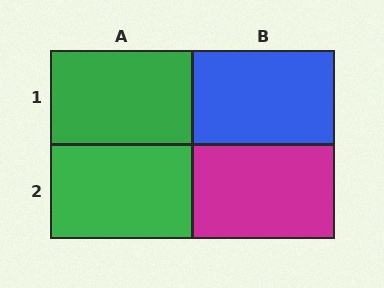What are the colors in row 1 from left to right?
Green, blue.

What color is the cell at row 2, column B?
Magenta.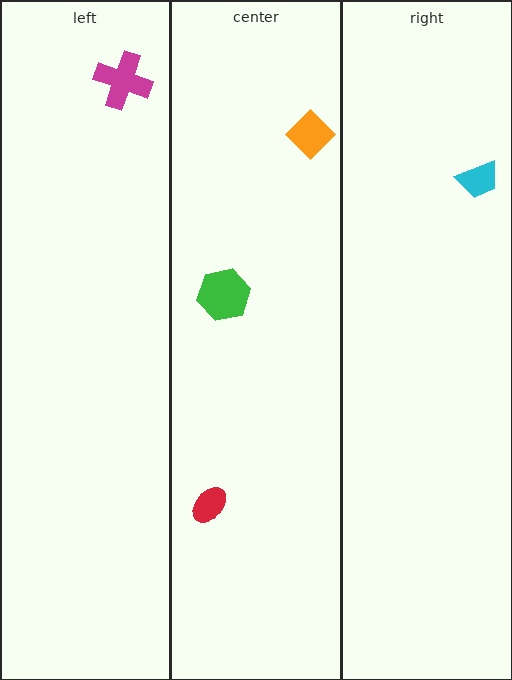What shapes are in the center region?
The green hexagon, the orange diamond, the red ellipse.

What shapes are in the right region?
The cyan trapezoid.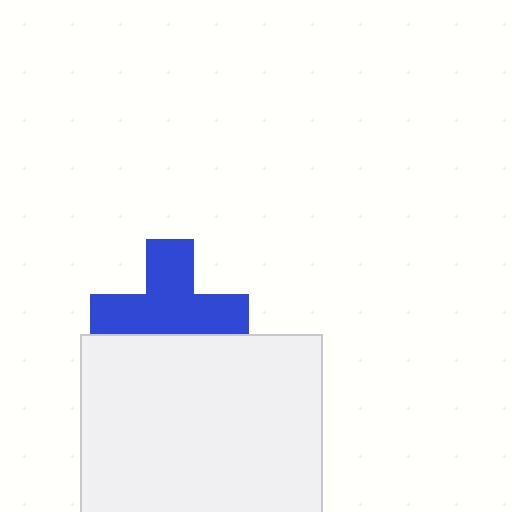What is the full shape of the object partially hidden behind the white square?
The partially hidden object is a blue cross.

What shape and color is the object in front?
The object in front is a white square.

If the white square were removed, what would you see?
You would see the complete blue cross.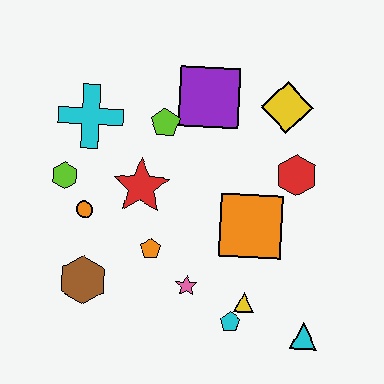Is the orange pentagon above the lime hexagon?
No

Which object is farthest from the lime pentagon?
The cyan triangle is farthest from the lime pentagon.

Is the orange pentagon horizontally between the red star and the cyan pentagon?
Yes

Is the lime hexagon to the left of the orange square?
Yes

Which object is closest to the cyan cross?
The lime hexagon is closest to the cyan cross.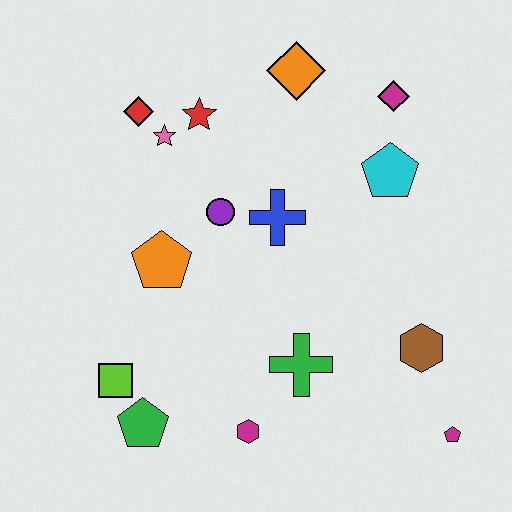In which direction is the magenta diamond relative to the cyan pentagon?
The magenta diamond is above the cyan pentagon.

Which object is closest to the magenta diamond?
The cyan pentagon is closest to the magenta diamond.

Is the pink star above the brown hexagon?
Yes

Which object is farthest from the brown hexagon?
The red diamond is farthest from the brown hexagon.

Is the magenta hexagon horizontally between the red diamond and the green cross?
Yes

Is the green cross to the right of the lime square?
Yes